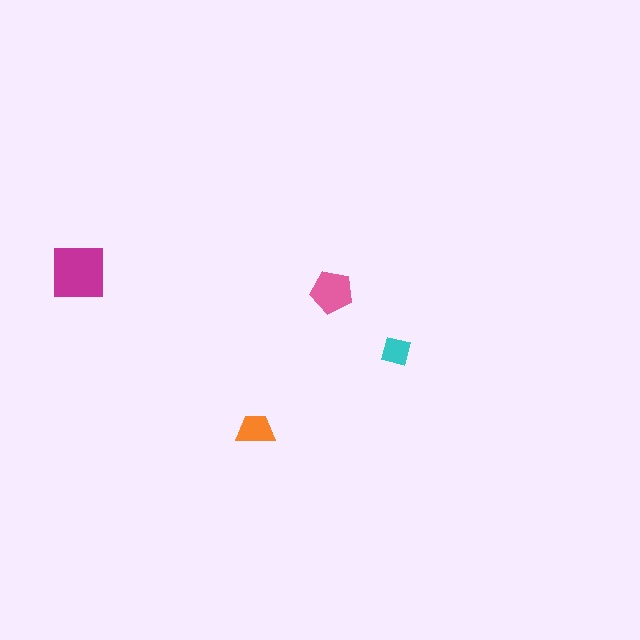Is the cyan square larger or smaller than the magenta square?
Smaller.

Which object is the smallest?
The cyan square.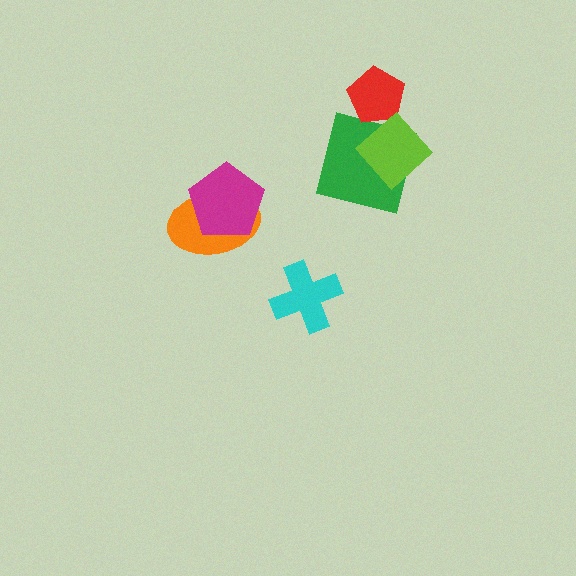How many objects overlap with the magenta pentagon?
1 object overlaps with the magenta pentagon.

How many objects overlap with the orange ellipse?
1 object overlaps with the orange ellipse.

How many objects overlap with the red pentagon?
0 objects overlap with the red pentagon.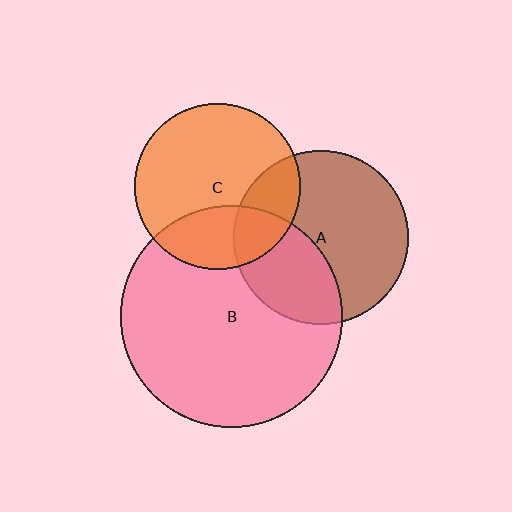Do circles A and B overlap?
Yes.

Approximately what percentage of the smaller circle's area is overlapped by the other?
Approximately 35%.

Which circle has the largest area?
Circle B (pink).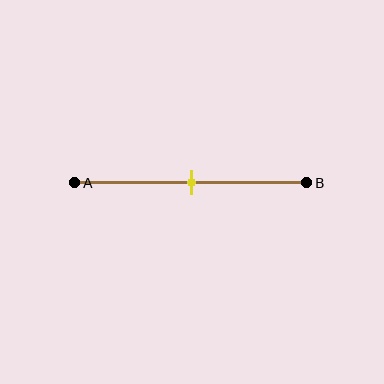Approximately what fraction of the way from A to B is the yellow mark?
The yellow mark is approximately 50% of the way from A to B.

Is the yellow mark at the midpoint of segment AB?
Yes, the mark is approximately at the midpoint.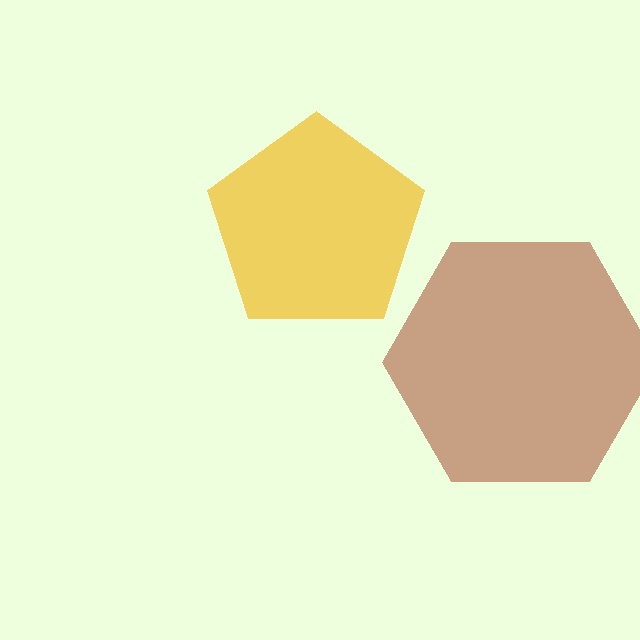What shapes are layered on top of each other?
The layered shapes are: a brown hexagon, a yellow pentagon.